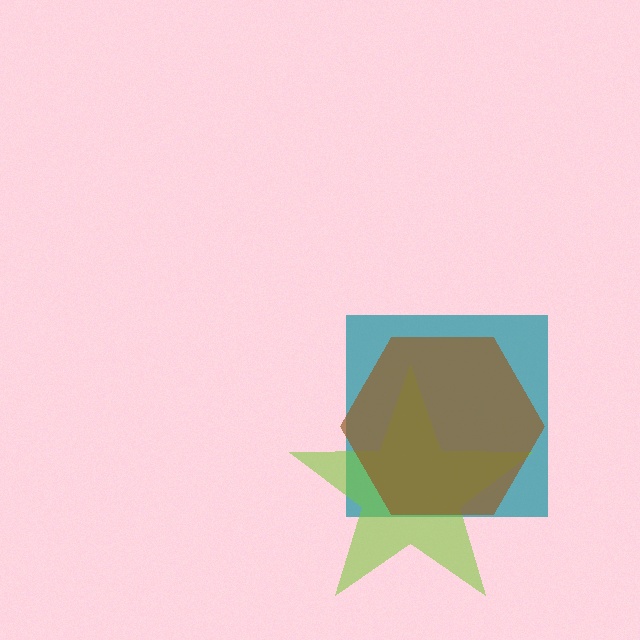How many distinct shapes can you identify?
There are 3 distinct shapes: a teal square, a lime star, a brown hexagon.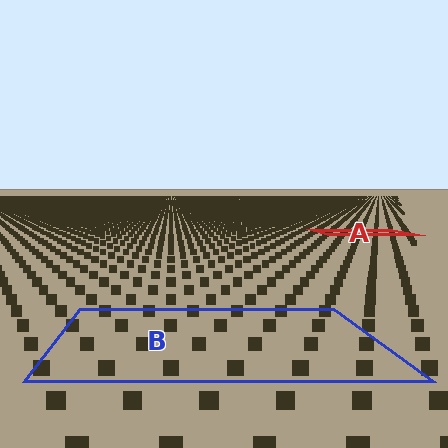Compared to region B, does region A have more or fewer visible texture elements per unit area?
Region A has more texture elements per unit area — they are packed more densely because it is farther away.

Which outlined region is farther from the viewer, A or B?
Region A is farther from the viewer — the texture elements inside it appear smaller and more densely packed.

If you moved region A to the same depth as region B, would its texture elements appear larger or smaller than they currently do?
They would appear larger. At a closer depth, the same texture elements are projected at a bigger on-screen size.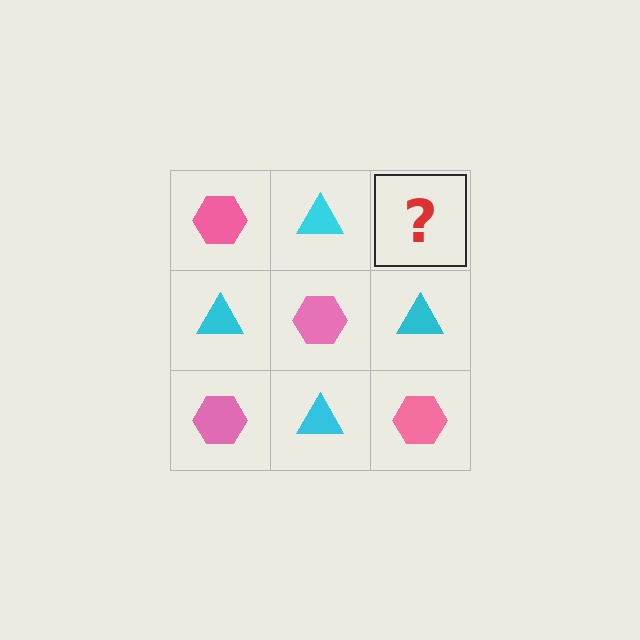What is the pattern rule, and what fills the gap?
The rule is that it alternates pink hexagon and cyan triangle in a checkerboard pattern. The gap should be filled with a pink hexagon.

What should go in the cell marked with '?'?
The missing cell should contain a pink hexagon.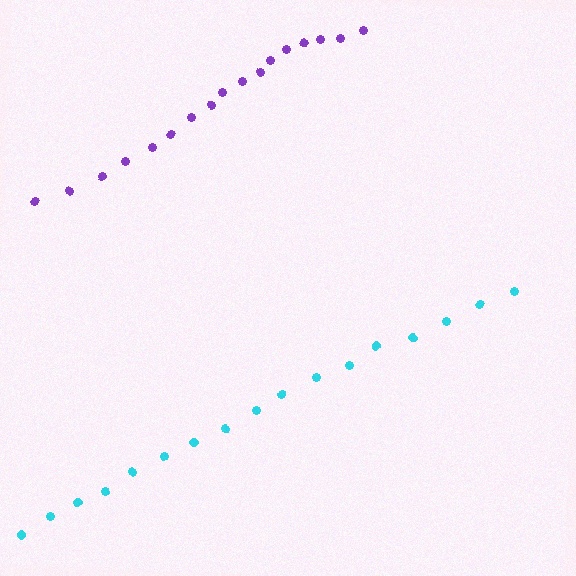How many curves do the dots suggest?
There are 2 distinct paths.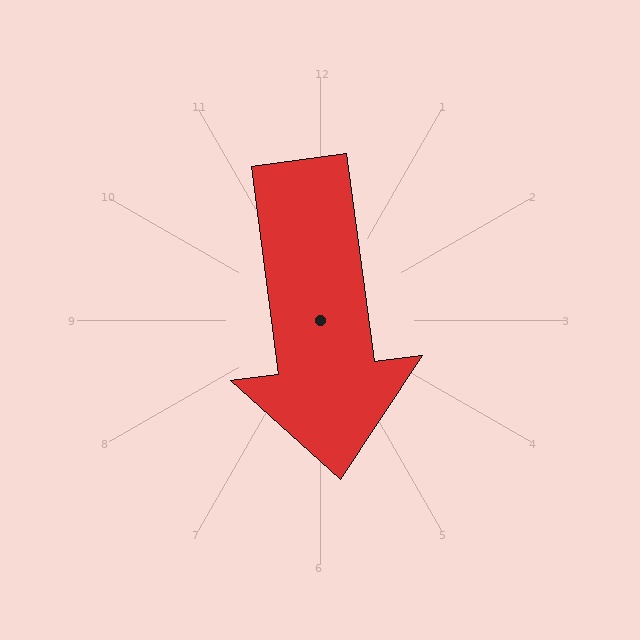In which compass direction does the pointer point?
South.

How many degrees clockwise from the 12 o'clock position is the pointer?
Approximately 173 degrees.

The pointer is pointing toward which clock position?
Roughly 6 o'clock.